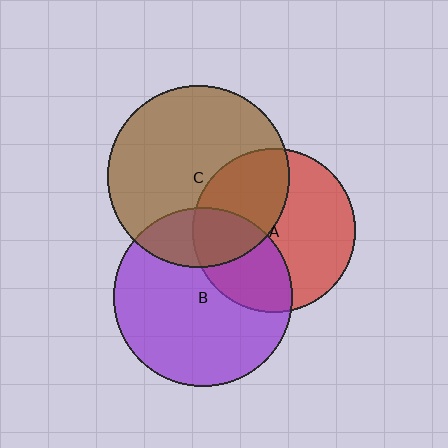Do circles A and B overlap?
Yes.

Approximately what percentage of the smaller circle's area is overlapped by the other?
Approximately 35%.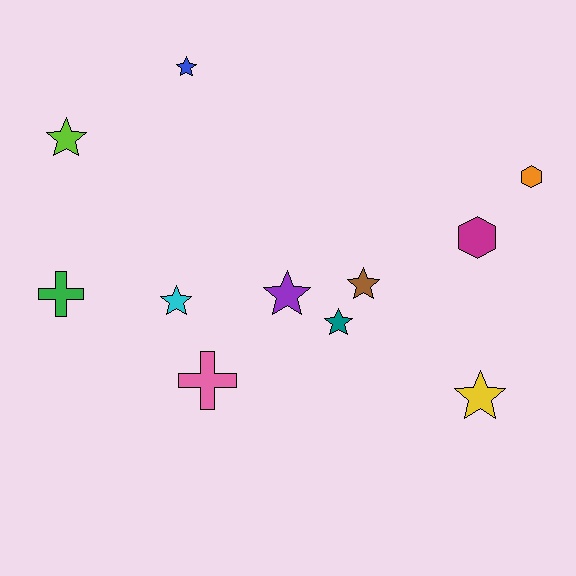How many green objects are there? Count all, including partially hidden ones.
There is 1 green object.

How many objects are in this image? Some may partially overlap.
There are 11 objects.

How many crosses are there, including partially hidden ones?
There are 2 crosses.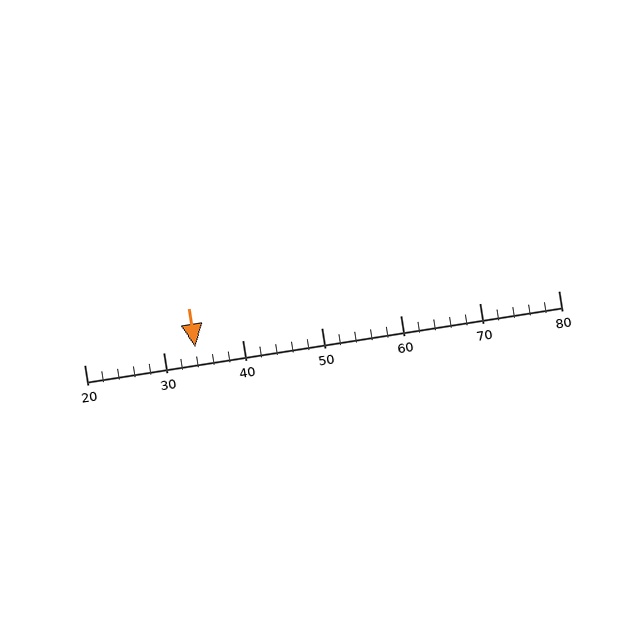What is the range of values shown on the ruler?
The ruler shows values from 20 to 80.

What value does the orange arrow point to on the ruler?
The orange arrow points to approximately 34.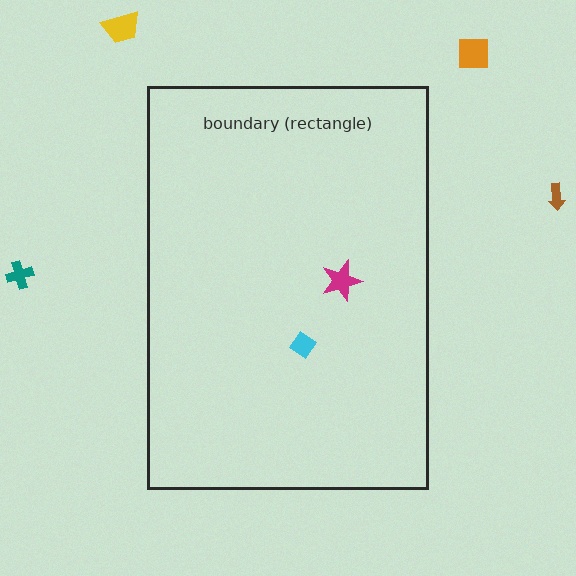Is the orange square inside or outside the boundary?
Outside.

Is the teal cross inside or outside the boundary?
Outside.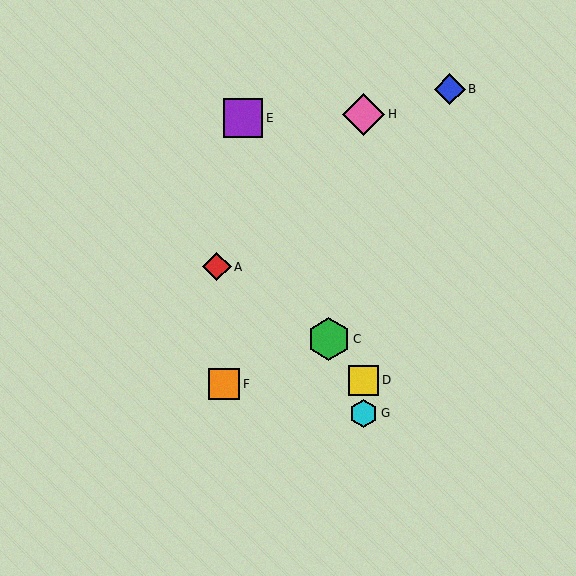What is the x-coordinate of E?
Object E is at x≈243.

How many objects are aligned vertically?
3 objects (D, G, H) are aligned vertically.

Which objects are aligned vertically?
Objects D, G, H are aligned vertically.